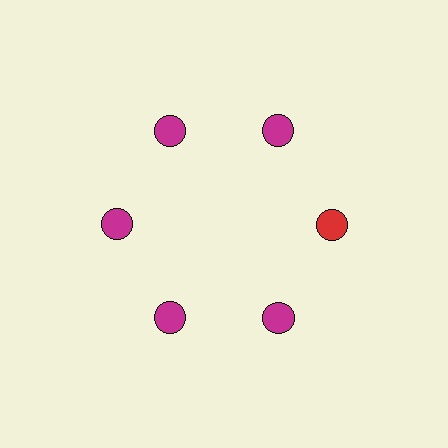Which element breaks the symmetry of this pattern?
The red circle at roughly the 3 o'clock position breaks the symmetry. All other shapes are magenta circles.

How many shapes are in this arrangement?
There are 6 shapes arranged in a ring pattern.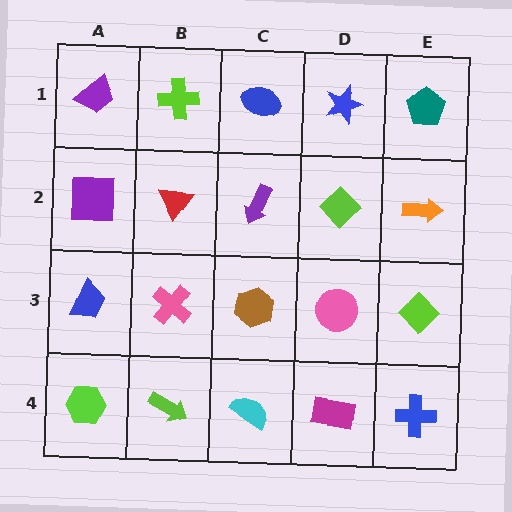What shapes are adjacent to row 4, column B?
A pink cross (row 3, column B), a lime hexagon (row 4, column A), a cyan semicircle (row 4, column C).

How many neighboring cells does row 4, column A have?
2.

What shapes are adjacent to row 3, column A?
A purple square (row 2, column A), a lime hexagon (row 4, column A), a pink cross (row 3, column B).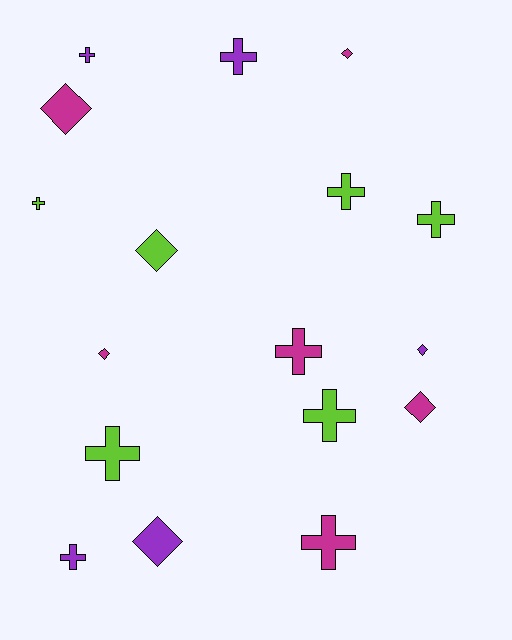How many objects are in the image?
There are 17 objects.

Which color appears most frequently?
Lime, with 6 objects.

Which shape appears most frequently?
Cross, with 10 objects.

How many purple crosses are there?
There are 3 purple crosses.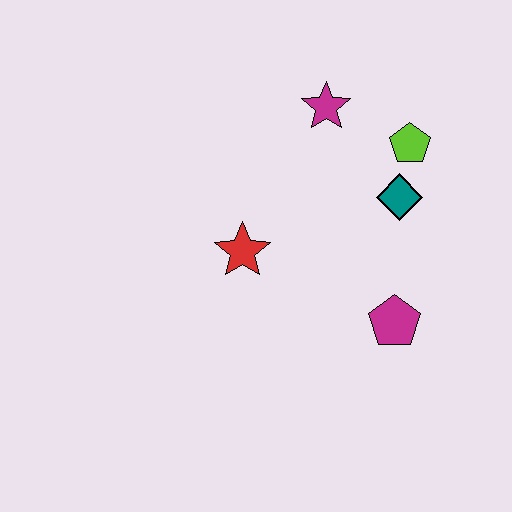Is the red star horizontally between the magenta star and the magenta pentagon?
No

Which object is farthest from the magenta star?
The magenta pentagon is farthest from the magenta star.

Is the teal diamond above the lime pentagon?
No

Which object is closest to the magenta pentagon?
The teal diamond is closest to the magenta pentagon.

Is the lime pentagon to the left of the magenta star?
No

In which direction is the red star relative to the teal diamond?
The red star is to the left of the teal diamond.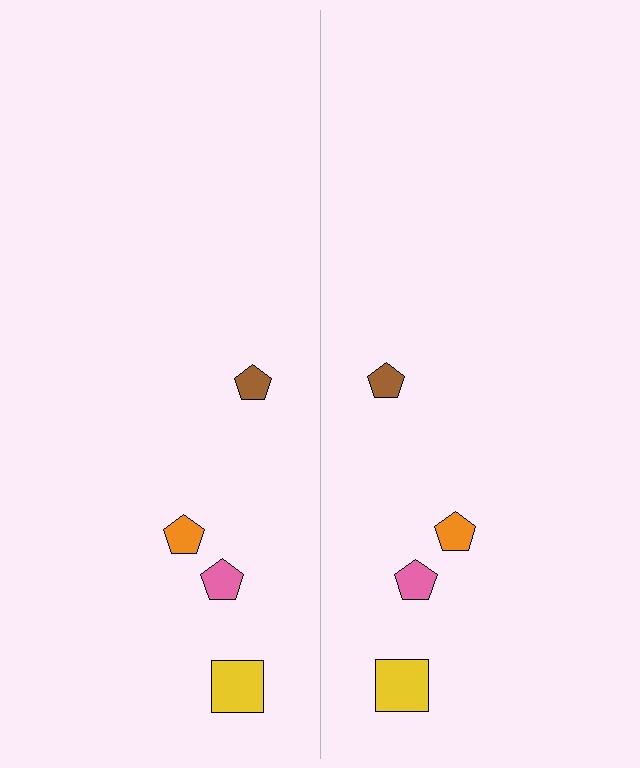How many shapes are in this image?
There are 8 shapes in this image.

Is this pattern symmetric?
Yes, this pattern has bilateral (reflection) symmetry.